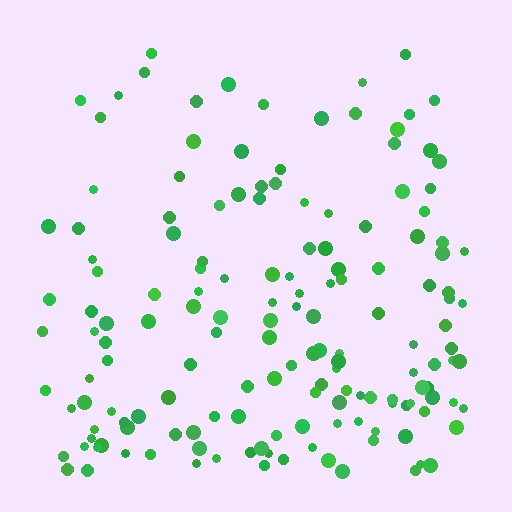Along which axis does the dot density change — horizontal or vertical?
Vertical.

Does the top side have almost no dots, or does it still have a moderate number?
Still a moderate number, just noticeably fewer than the bottom.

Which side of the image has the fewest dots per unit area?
The top.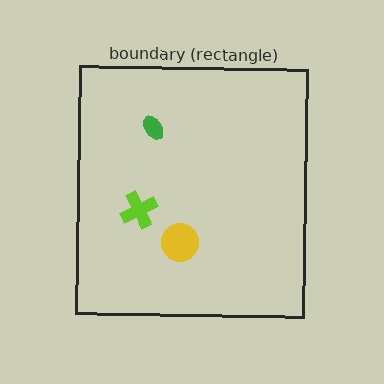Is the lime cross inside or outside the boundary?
Inside.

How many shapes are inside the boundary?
3 inside, 0 outside.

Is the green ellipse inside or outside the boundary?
Inside.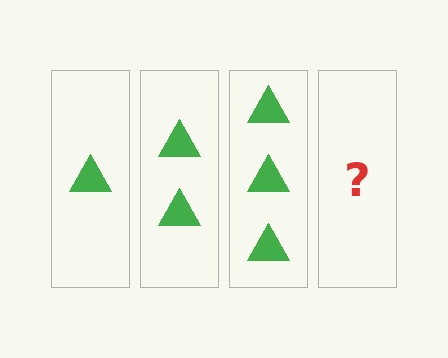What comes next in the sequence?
The next element should be 4 triangles.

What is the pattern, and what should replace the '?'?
The pattern is that each step adds one more triangle. The '?' should be 4 triangles.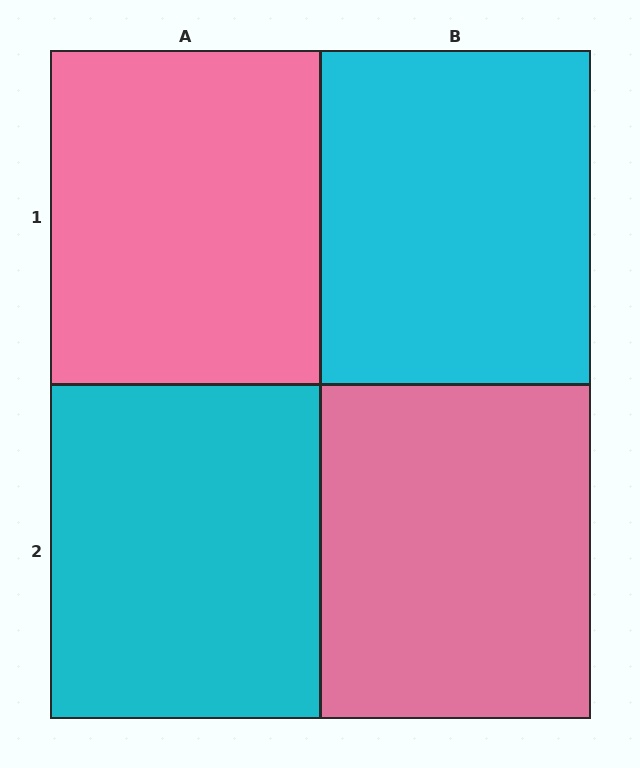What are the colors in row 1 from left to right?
Pink, cyan.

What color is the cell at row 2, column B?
Pink.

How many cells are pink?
2 cells are pink.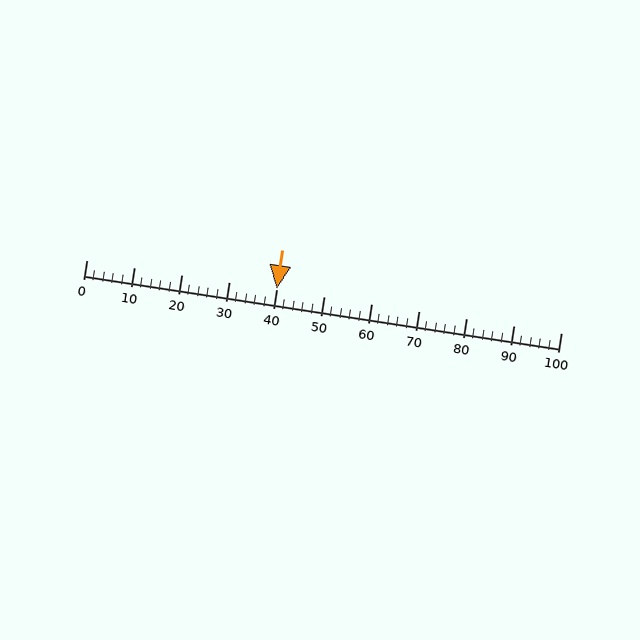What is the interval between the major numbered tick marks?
The major tick marks are spaced 10 units apart.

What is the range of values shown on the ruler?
The ruler shows values from 0 to 100.